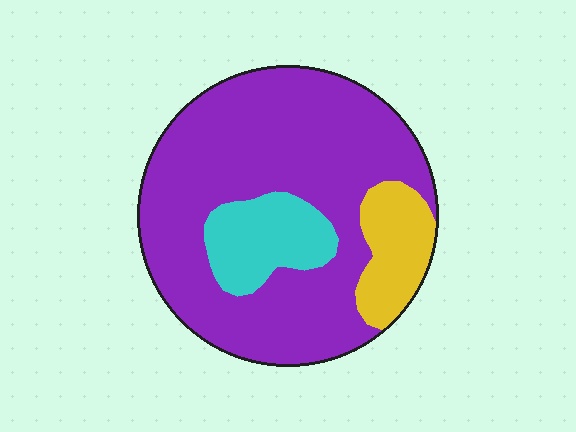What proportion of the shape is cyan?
Cyan takes up less than a sixth of the shape.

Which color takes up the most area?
Purple, at roughly 75%.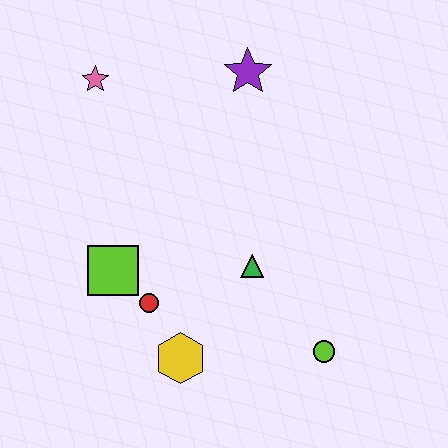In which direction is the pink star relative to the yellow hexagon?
The pink star is above the yellow hexagon.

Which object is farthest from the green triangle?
The pink star is farthest from the green triangle.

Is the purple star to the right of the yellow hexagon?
Yes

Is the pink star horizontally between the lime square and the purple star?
No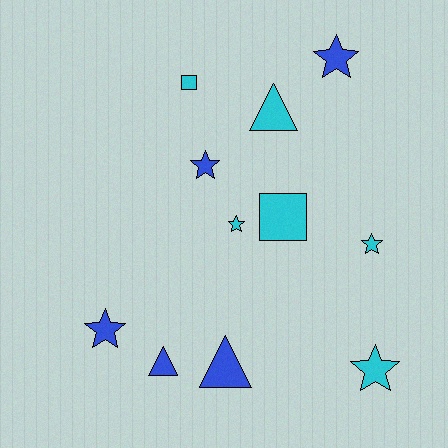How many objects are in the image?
There are 11 objects.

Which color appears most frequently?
Cyan, with 6 objects.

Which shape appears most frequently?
Star, with 6 objects.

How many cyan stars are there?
There are 3 cyan stars.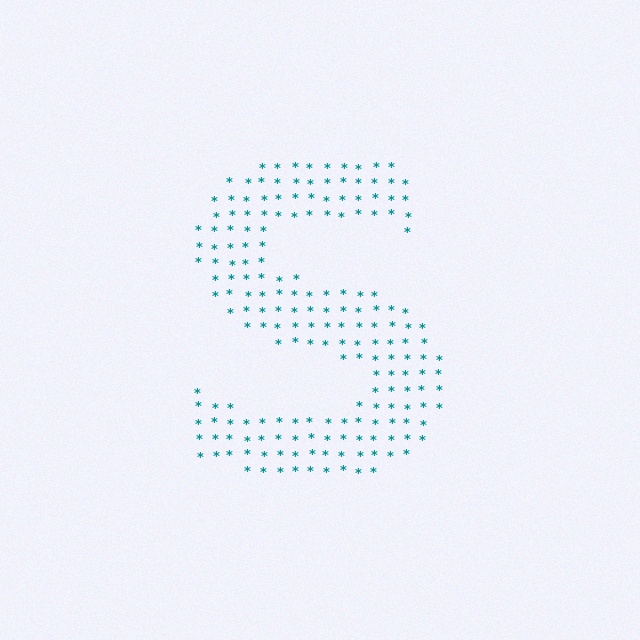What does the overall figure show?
The overall figure shows the letter S.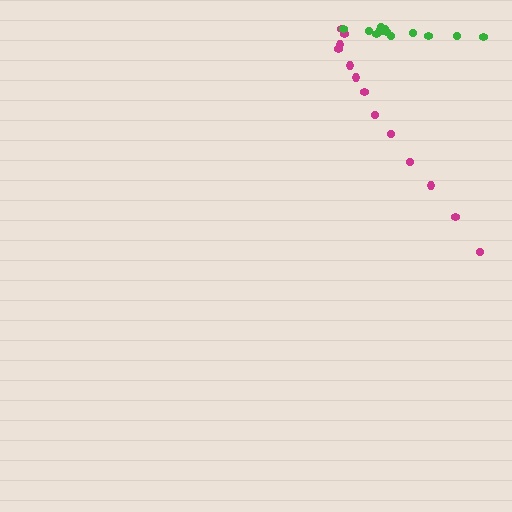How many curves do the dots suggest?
There are 2 distinct paths.